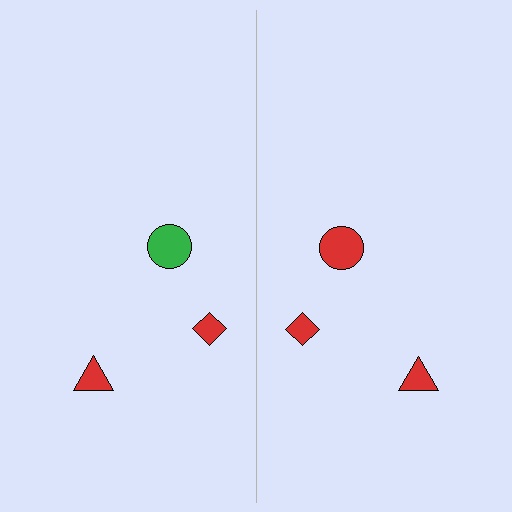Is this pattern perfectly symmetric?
No, the pattern is not perfectly symmetric. The red circle on the right side breaks the symmetry — its mirror counterpart is green.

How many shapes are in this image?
There are 6 shapes in this image.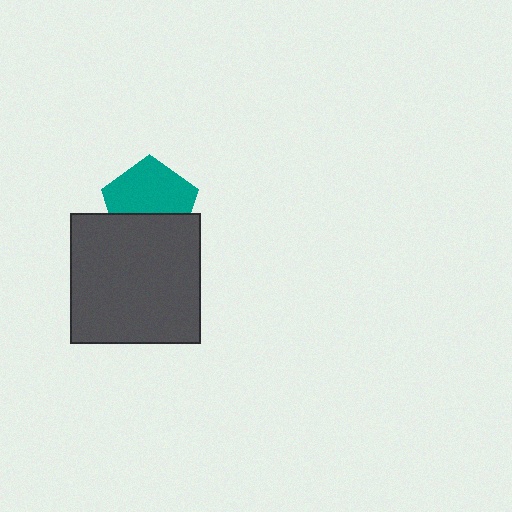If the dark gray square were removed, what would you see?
You would see the complete teal pentagon.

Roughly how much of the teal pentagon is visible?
About half of it is visible (roughly 62%).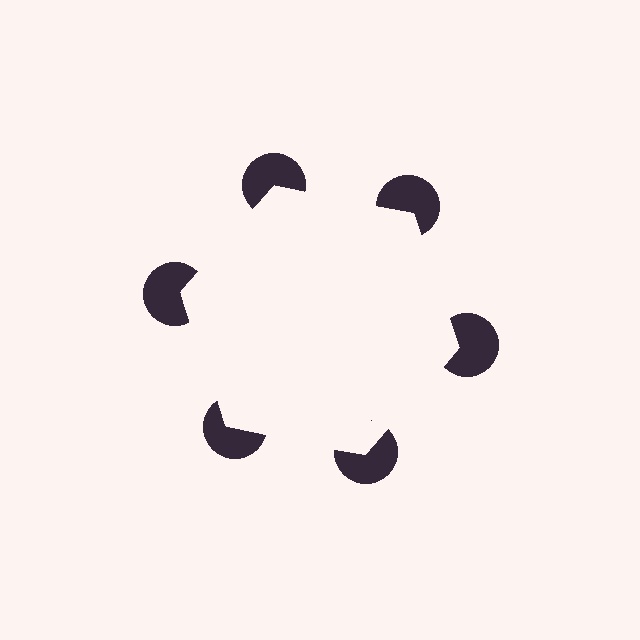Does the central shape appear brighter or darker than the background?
It typically appears slightly brighter than the background, even though no actual brightness change is drawn.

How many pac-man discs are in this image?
There are 6 — one at each vertex of the illusory hexagon.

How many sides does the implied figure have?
6 sides.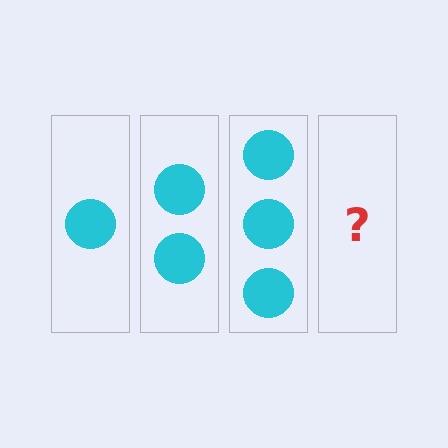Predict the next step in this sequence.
The next step is 4 circles.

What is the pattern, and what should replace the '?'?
The pattern is that each step adds one more circle. The '?' should be 4 circles.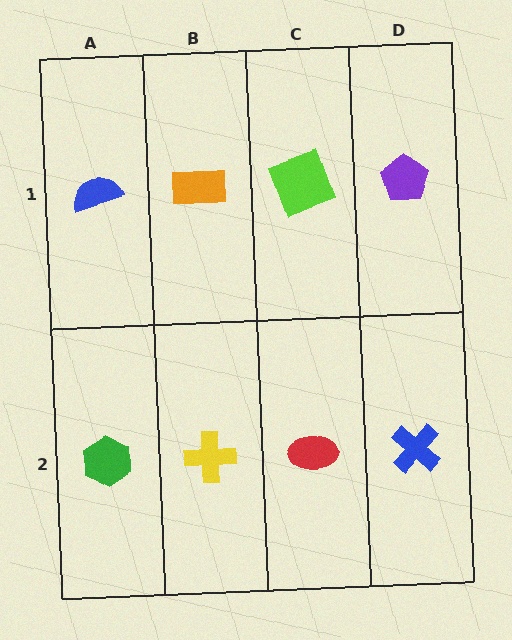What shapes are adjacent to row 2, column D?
A purple pentagon (row 1, column D), a red ellipse (row 2, column C).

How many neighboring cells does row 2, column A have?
2.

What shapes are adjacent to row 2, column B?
An orange rectangle (row 1, column B), a green hexagon (row 2, column A), a red ellipse (row 2, column C).